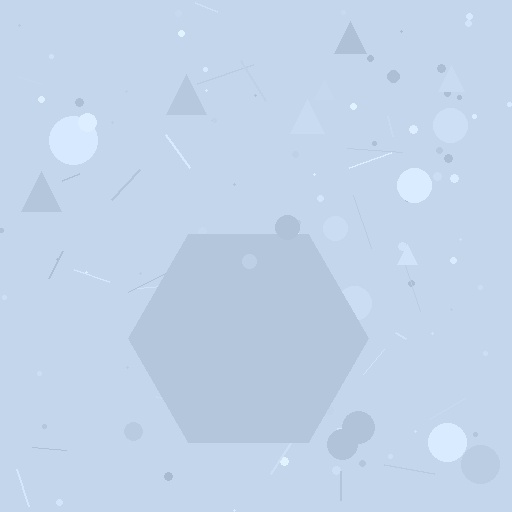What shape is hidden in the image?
A hexagon is hidden in the image.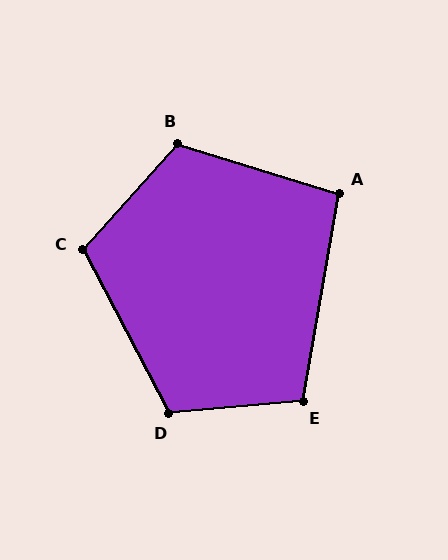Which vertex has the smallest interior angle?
A, at approximately 97 degrees.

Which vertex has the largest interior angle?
B, at approximately 114 degrees.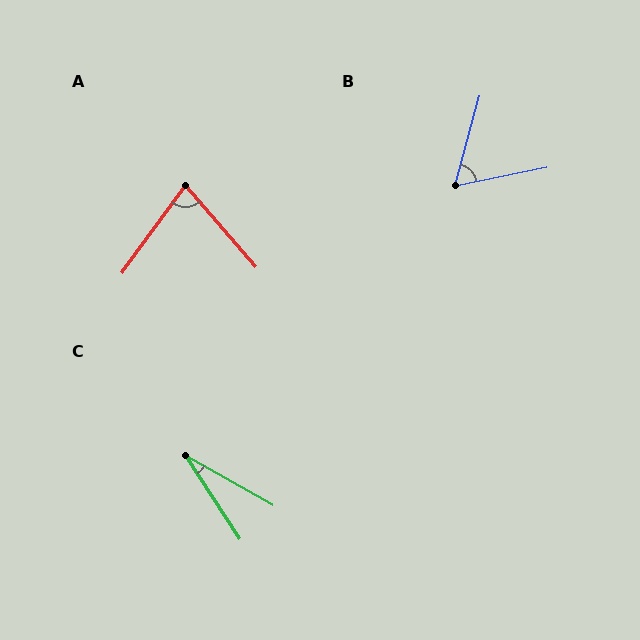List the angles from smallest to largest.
C (28°), B (63°), A (77°).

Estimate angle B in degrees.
Approximately 63 degrees.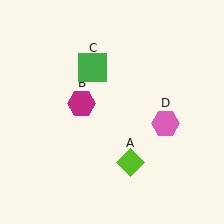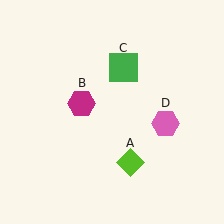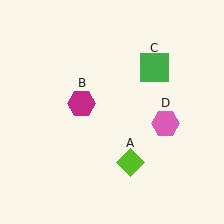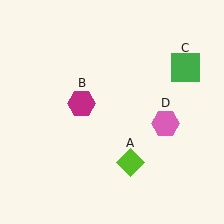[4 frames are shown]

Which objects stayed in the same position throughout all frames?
Lime diamond (object A) and magenta hexagon (object B) and pink hexagon (object D) remained stationary.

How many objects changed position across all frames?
1 object changed position: green square (object C).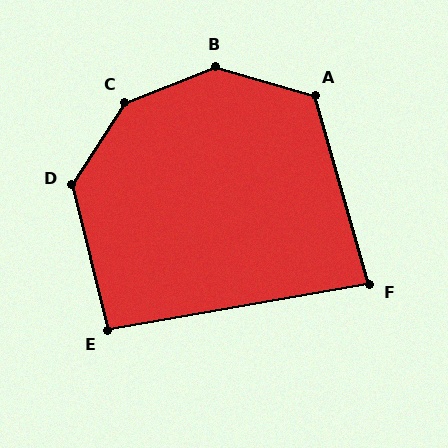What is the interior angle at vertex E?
Approximately 94 degrees (approximately right).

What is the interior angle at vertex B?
Approximately 143 degrees (obtuse).